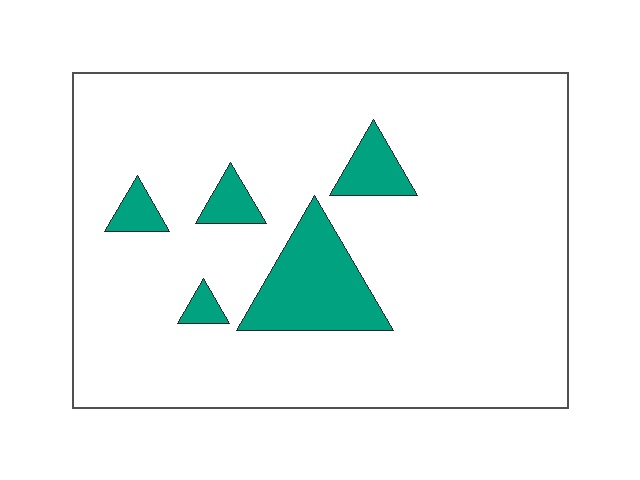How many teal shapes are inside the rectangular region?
5.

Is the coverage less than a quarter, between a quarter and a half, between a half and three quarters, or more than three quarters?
Less than a quarter.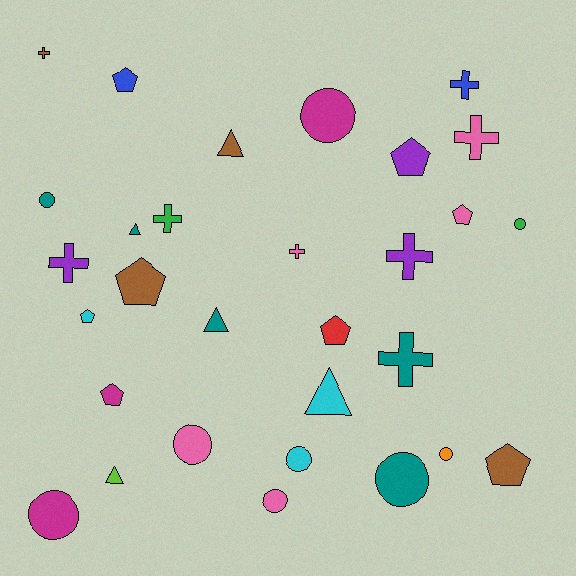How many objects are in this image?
There are 30 objects.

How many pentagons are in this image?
There are 8 pentagons.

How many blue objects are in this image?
There are 2 blue objects.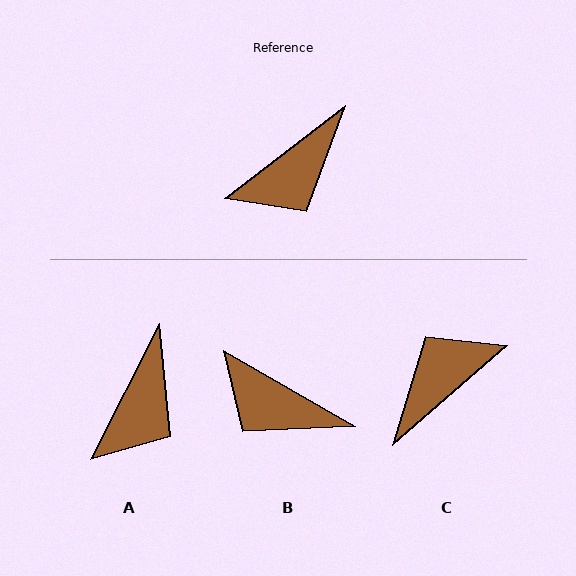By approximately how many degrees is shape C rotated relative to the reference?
Approximately 177 degrees clockwise.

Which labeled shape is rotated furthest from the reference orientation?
C, about 177 degrees away.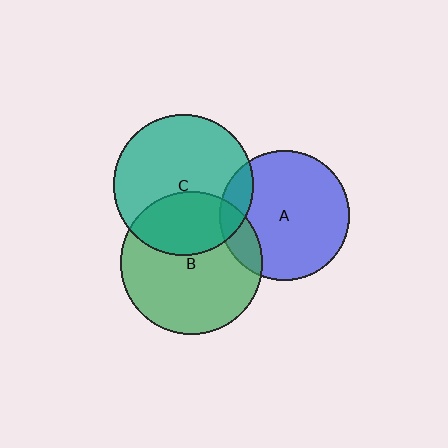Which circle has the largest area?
Circle B (green).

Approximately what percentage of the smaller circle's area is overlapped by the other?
Approximately 35%.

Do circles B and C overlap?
Yes.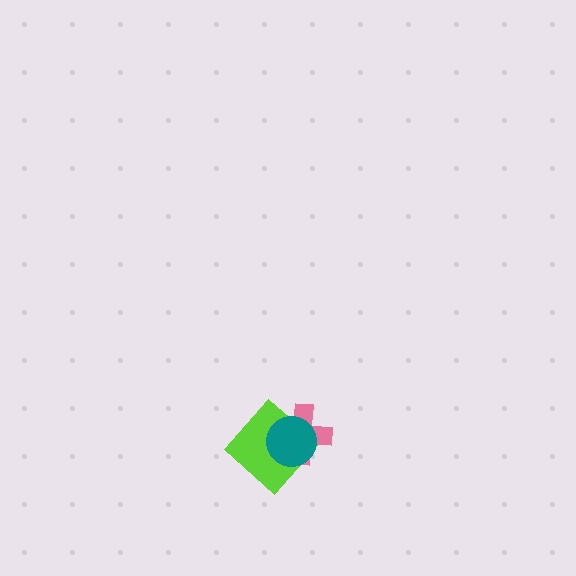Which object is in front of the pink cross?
The teal circle is in front of the pink cross.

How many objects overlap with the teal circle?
2 objects overlap with the teal circle.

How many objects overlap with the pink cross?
2 objects overlap with the pink cross.